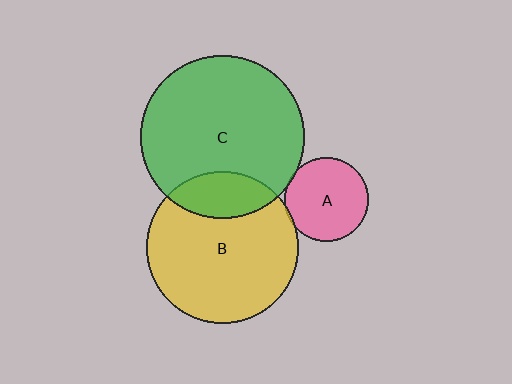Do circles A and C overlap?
Yes.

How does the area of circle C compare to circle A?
Approximately 3.8 times.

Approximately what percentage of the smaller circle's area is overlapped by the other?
Approximately 5%.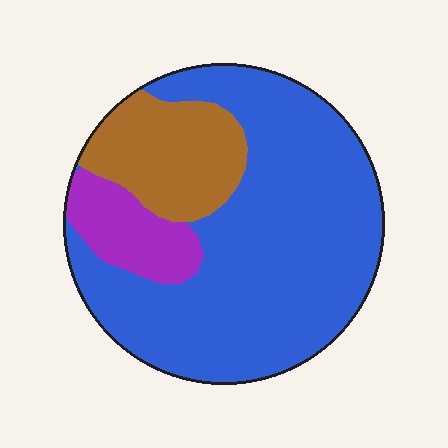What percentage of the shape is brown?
Brown covers roughly 20% of the shape.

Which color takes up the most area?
Blue, at roughly 70%.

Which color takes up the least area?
Purple, at roughly 10%.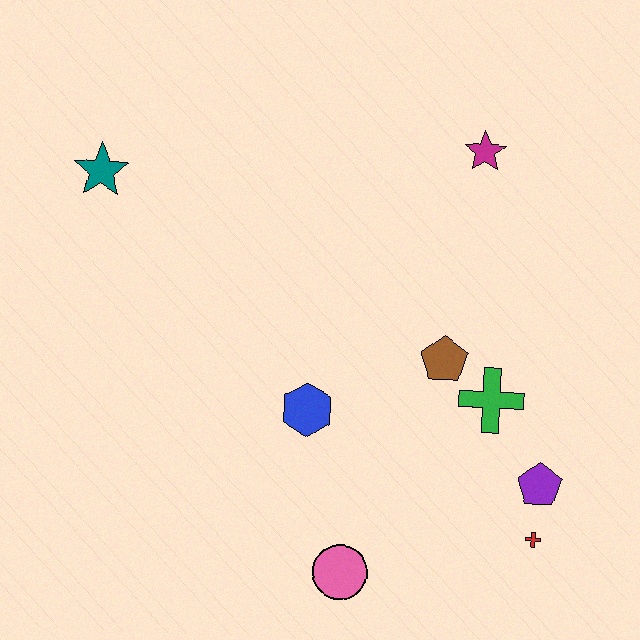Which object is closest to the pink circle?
The blue hexagon is closest to the pink circle.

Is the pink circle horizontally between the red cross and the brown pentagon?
No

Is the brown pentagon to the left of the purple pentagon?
Yes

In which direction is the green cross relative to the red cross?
The green cross is above the red cross.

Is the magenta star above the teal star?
Yes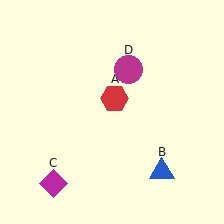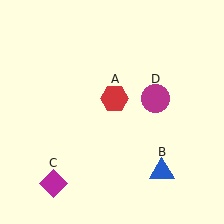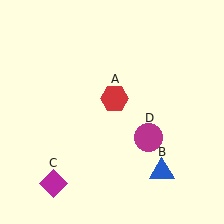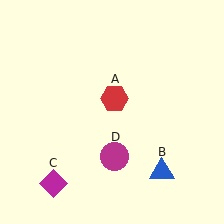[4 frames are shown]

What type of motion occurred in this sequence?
The magenta circle (object D) rotated clockwise around the center of the scene.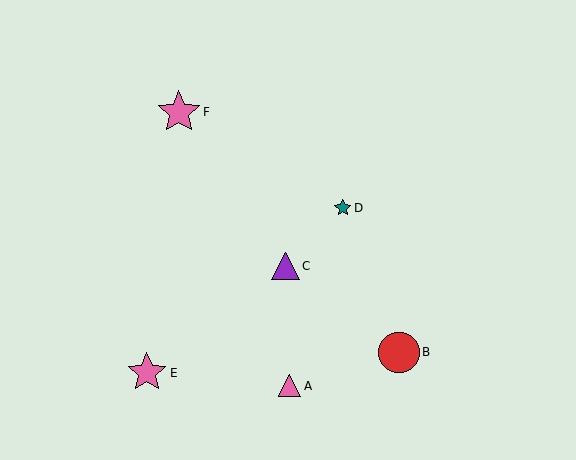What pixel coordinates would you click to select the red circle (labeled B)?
Click at (399, 352) to select the red circle B.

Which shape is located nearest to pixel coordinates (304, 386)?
The pink triangle (labeled A) at (290, 386) is nearest to that location.